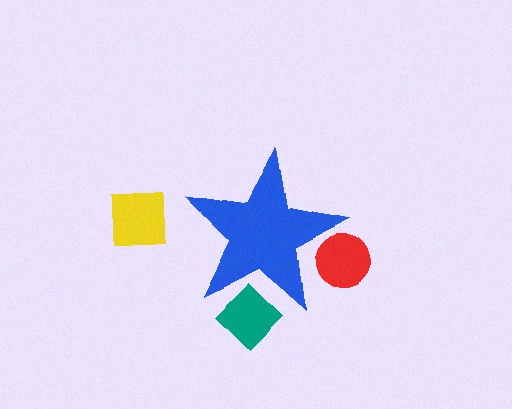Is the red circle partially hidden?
Yes, the red circle is partially hidden behind the blue star.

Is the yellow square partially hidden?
No, the yellow square is fully visible.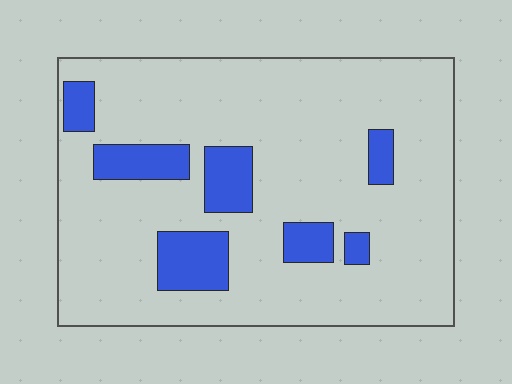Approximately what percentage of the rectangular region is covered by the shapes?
Approximately 15%.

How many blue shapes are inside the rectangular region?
7.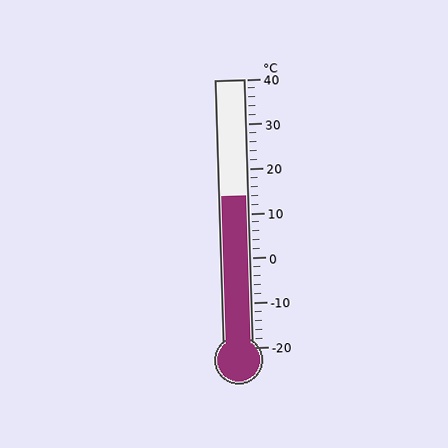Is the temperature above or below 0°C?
The temperature is above 0°C.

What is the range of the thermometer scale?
The thermometer scale ranges from -20°C to 40°C.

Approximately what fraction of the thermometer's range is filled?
The thermometer is filled to approximately 55% of its range.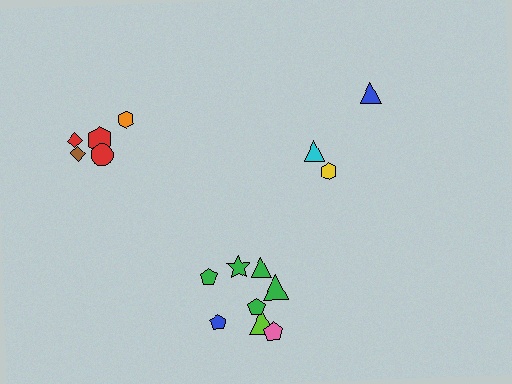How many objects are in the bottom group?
There are 8 objects.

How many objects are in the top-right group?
There are 3 objects.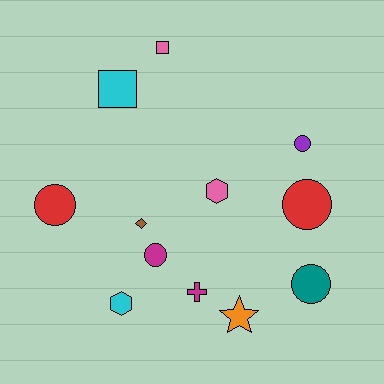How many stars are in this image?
There is 1 star.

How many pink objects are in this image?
There are 2 pink objects.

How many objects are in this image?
There are 12 objects.